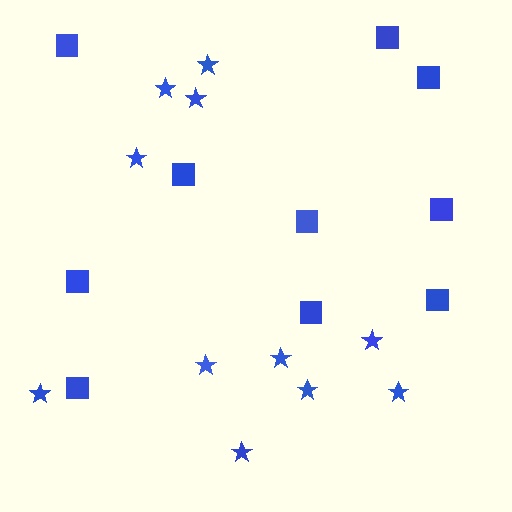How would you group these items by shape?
There are 2 groups: one group of stars (11) and one group of squares (10).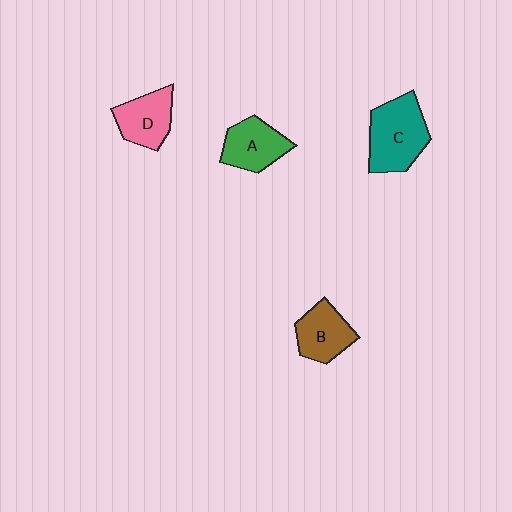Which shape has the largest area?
Shape C (teal).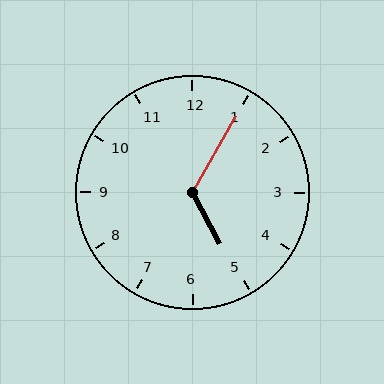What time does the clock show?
5:05.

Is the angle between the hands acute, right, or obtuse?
It is obtuse.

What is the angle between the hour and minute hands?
Approximately 122 degrees.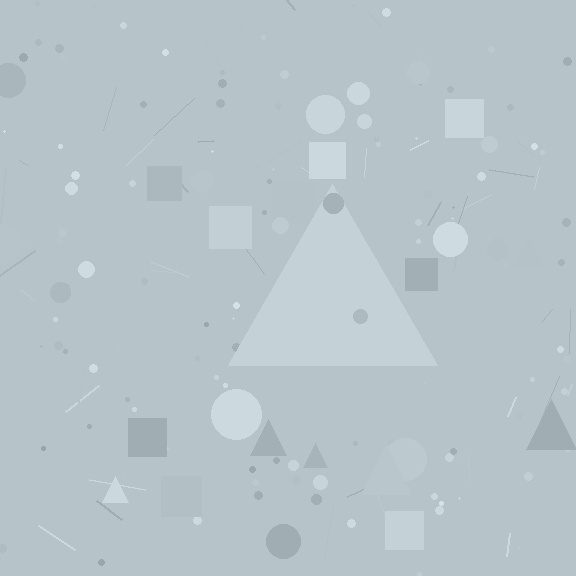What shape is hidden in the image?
A triangle is hidden in the image.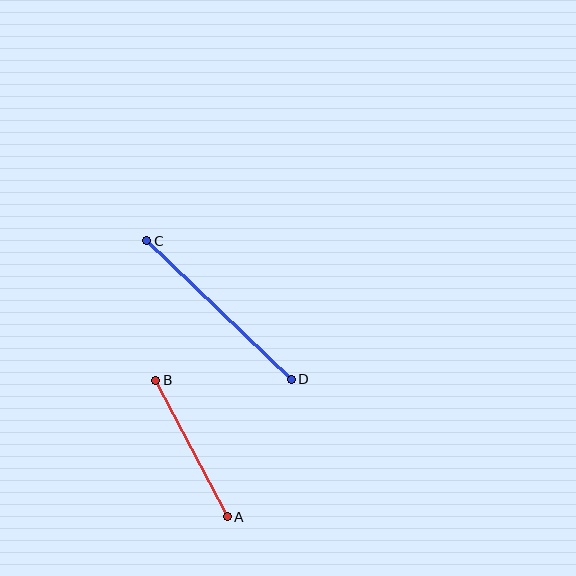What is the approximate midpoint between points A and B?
The midpoint is at approximately (191, 449) pixels.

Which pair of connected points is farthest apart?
Points C and D are farthest apart.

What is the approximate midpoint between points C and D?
The midpoint is at approximately (219, 310) pixels.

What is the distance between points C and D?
The distance is approximately 200 pixels.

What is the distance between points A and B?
The distance is approximately 154 pixels.